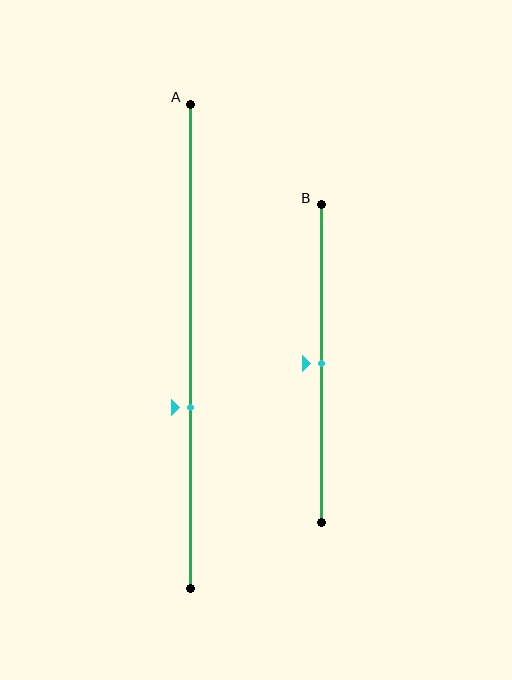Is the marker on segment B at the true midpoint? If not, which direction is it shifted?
Yes, the marker on segment B is at the true midpoint.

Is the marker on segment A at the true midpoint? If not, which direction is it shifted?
No, the marker on segment A is shifted downward by about 13% of the segment length.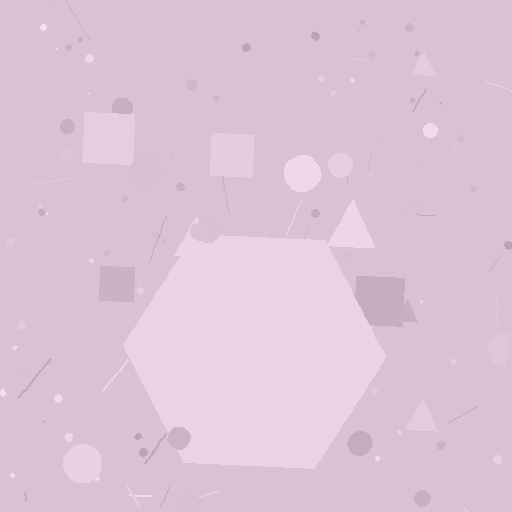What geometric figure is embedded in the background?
A hexagon is embedded in the background.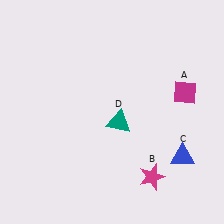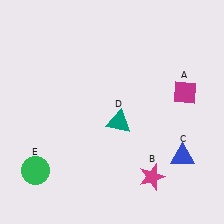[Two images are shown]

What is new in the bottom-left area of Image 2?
A green circle (E) was added in the bottom-left area of Image 2.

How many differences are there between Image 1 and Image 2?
There is 1 difference between the two images.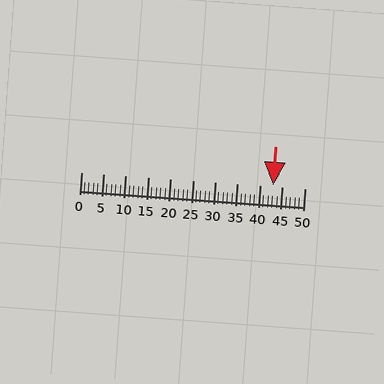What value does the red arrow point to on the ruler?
The red arrow points to approximately 43.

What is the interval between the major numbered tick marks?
The major tick marks are spaced 5 units apart.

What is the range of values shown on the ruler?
The ruler shows values from 0 to 50.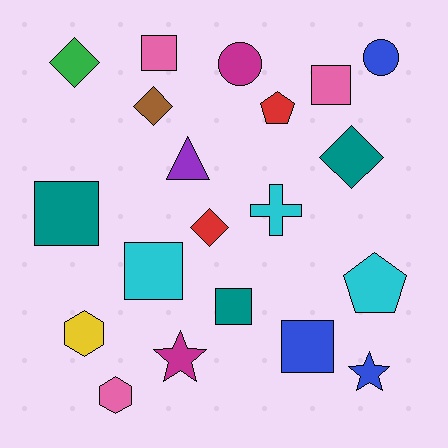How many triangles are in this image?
There is 1 triangle.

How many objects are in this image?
There are 20 objects.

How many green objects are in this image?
There is 1 green object.